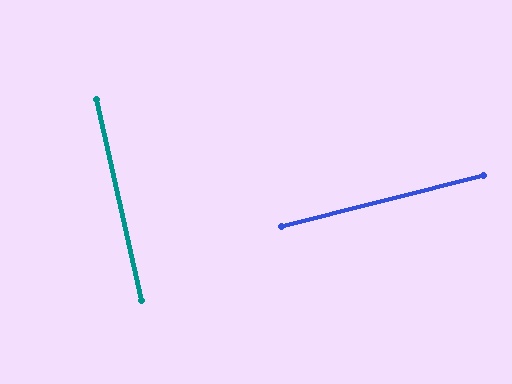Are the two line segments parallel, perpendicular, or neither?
Perpendicular — they meet at approximately 88°.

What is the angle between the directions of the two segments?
Approximately 88 degrees.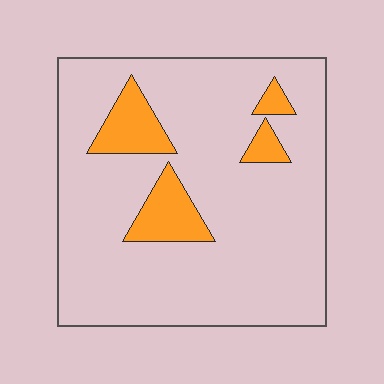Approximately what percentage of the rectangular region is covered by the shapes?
Approximately 15%.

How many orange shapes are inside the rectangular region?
4.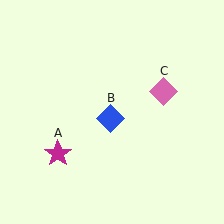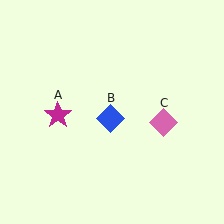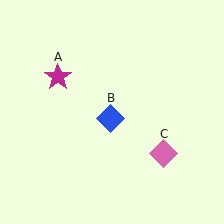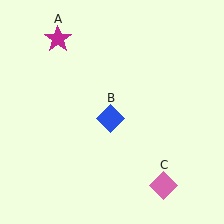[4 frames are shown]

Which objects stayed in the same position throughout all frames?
Blue diamond (object B) remained stationary.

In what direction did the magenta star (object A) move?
The magenta star (object A) moved up.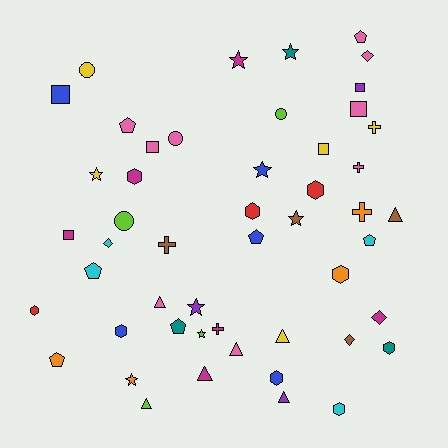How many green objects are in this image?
There are no green objects.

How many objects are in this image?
There are 50 objects.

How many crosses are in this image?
There are 5 crosses.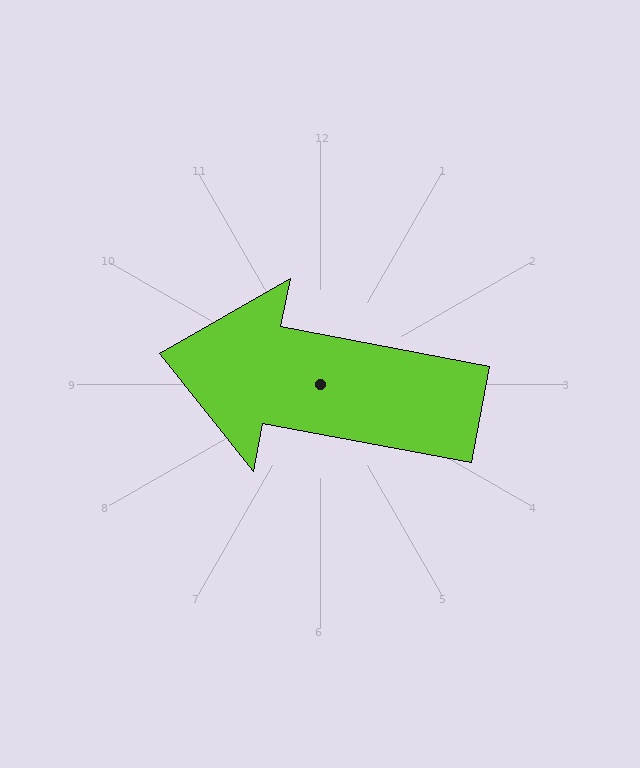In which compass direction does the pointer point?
West.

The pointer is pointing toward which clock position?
Roughly 9 o'clock.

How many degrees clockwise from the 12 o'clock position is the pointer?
Approximately 281 degrees.